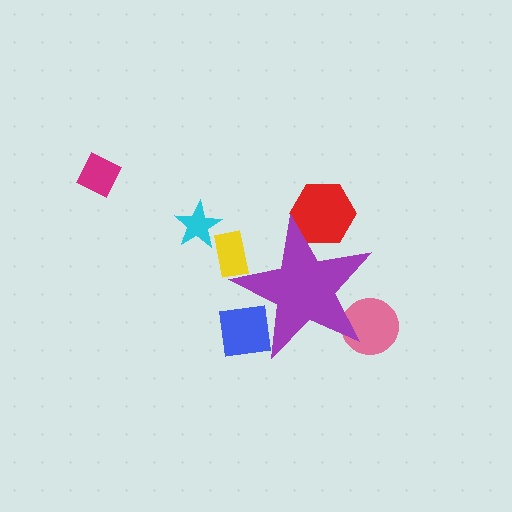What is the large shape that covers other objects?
A purple star.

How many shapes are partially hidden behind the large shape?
4 shapes are partially hidden.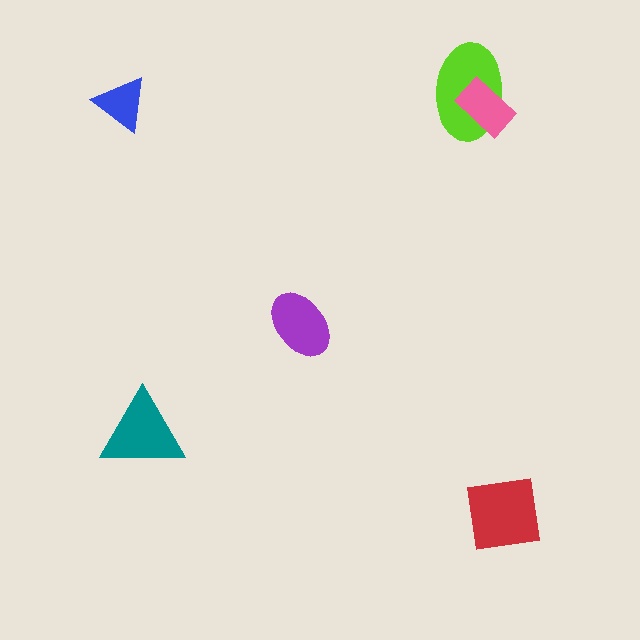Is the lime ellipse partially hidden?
Yes, it is partially covered by another shape.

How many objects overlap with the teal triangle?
0 objects overlap with the teal triangle.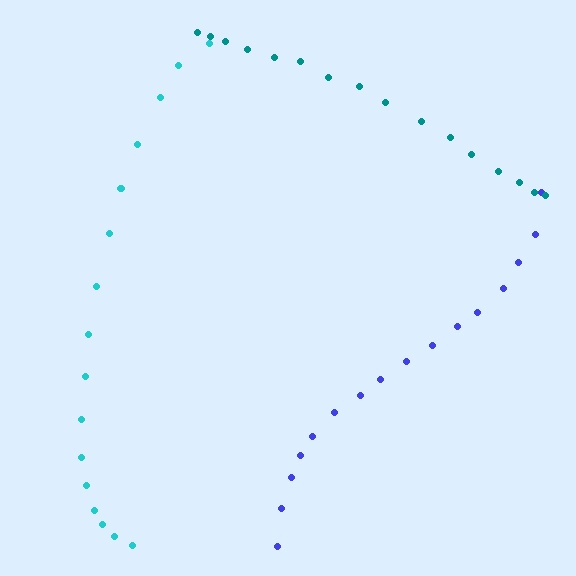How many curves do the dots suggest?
There are 3 distinct paths.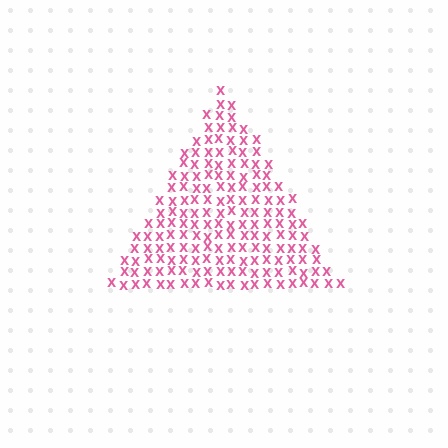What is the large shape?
The large shape is a triangle.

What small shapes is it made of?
It is made of small letter X's.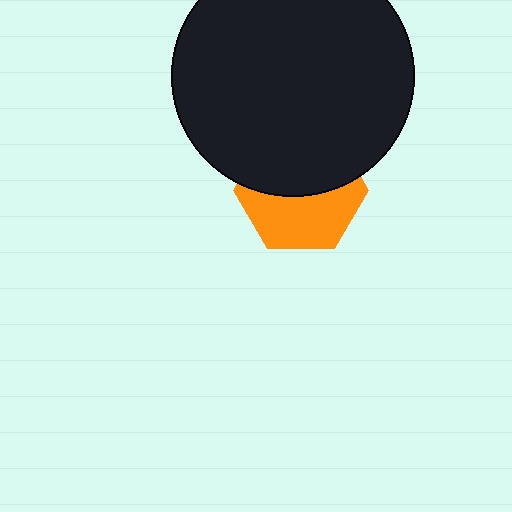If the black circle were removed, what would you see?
You would see the complete orange hexagon.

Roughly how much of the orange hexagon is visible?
About half of it is visible (roughly 49%).